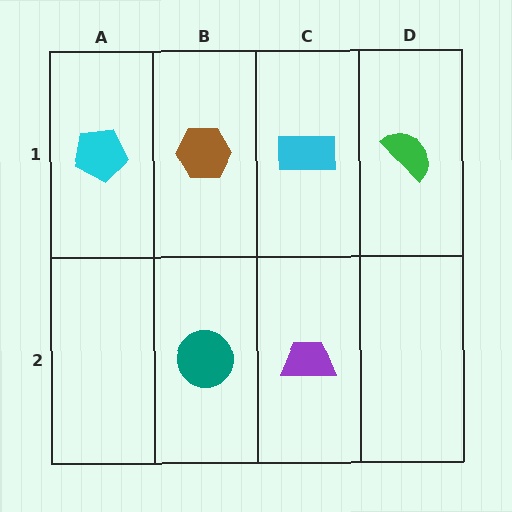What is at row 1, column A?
A cyan pentagon.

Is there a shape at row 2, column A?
No, that cell is empty.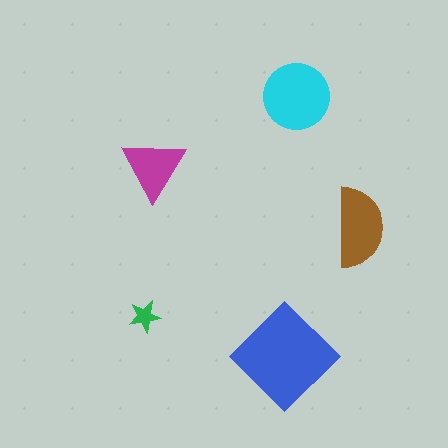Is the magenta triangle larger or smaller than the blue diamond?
Smaller.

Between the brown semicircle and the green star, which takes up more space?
The brown semicircle.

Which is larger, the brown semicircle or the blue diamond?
The blue diamond.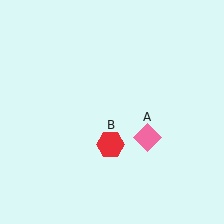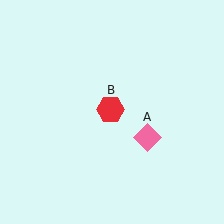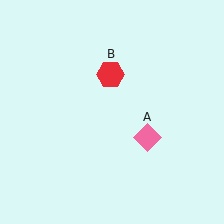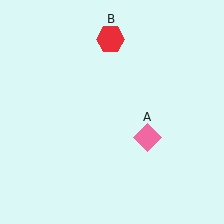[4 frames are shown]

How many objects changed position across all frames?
1 object changed position: red hexagon (object B).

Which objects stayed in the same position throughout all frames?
Pink diamond (object A) remained stationary.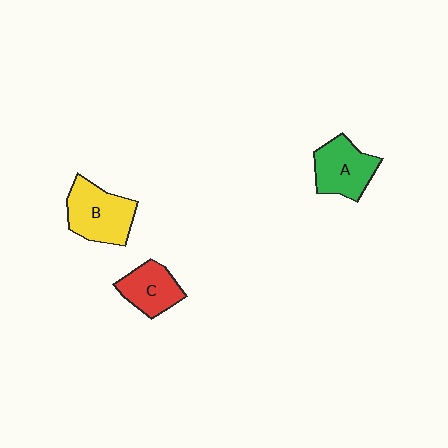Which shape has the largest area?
Shape B (yellow).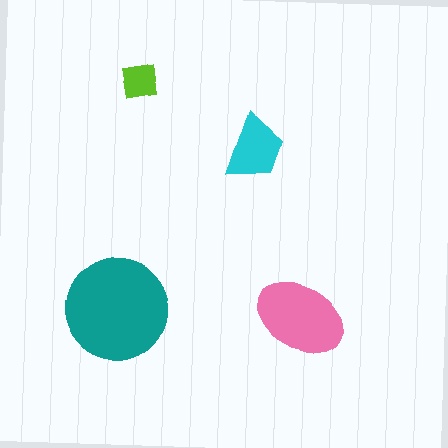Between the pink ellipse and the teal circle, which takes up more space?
The teal circle.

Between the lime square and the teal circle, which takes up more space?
The teal circle.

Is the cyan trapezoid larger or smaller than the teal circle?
Smaller.